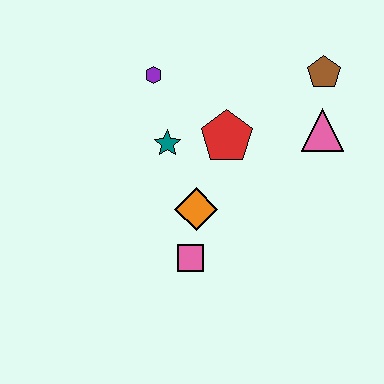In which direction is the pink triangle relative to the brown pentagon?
The pink triangle is below the brown pentagon.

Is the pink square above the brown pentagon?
No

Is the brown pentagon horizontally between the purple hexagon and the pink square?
No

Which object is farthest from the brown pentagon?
The pink square is farthest from the brown pentagon.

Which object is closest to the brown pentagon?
The pink triangle is closest to the brown pentagon.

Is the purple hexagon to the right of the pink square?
No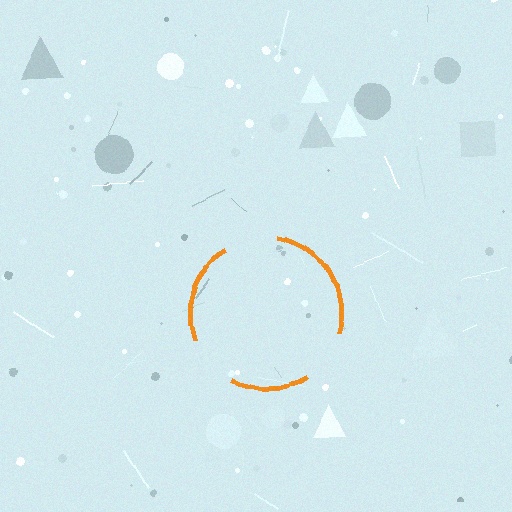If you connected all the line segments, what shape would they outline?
They would outline a circle.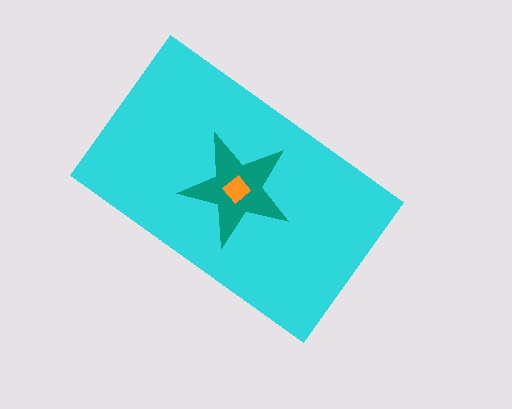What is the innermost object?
The orange diamond.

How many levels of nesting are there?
3.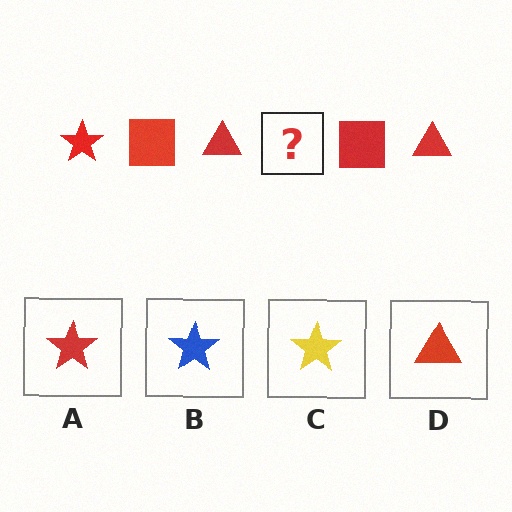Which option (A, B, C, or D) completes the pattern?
A.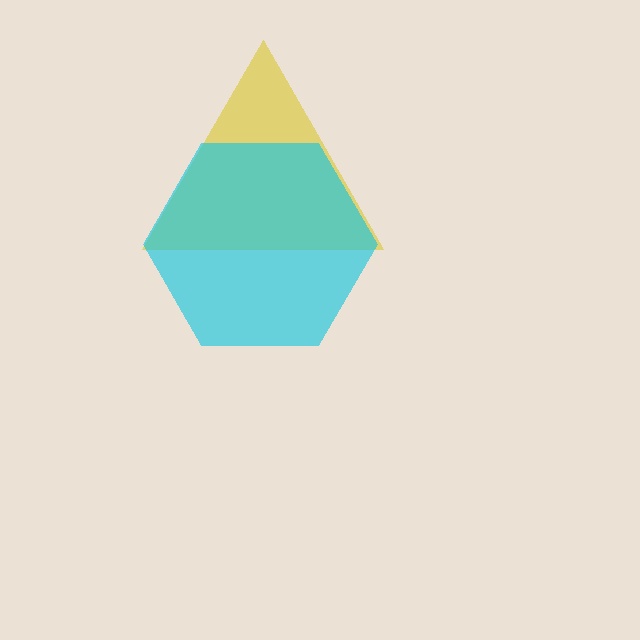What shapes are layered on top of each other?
The layered shapes are: a yellow triangle, a cyan hexagon.